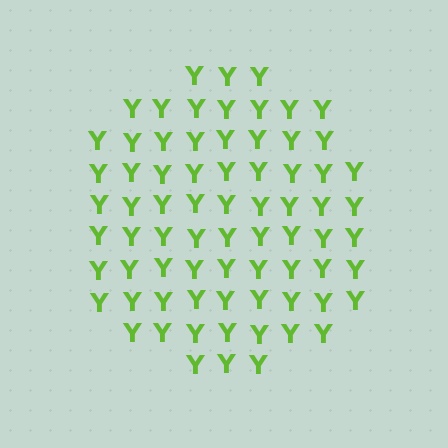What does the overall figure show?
The overall figure shows a circle.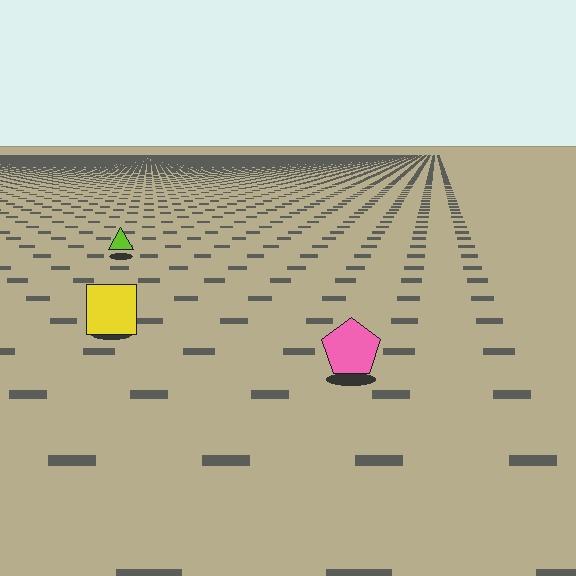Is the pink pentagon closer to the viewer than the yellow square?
Yes. The pink pentagon is closer — you can tell from the texture gradient: the ground texture is coarser near it.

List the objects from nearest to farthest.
From nearest to farthest: the pink pentagon, the yellow square, the lime triangle.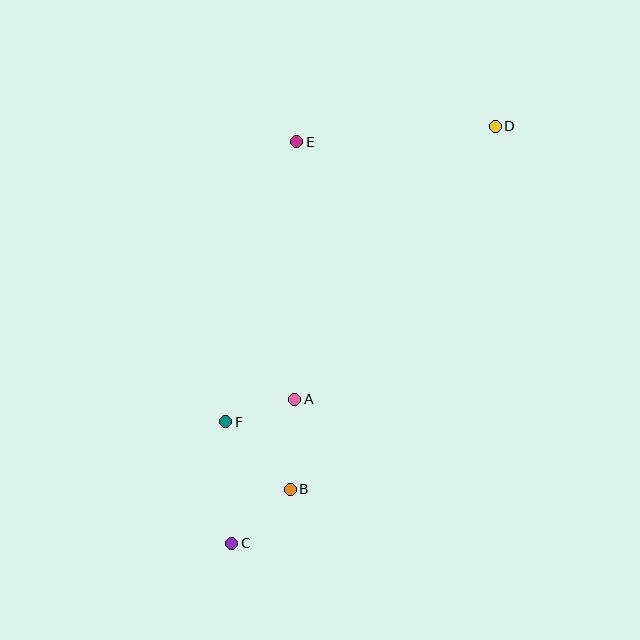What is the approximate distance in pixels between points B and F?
The distance between B and F is approximately 93 pixels.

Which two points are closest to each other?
Points A and F are closest to each other.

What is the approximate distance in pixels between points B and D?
The distance between B and D is approximately 417 pixels.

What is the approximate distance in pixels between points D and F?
The distance between D and F is approximately 400 pixels.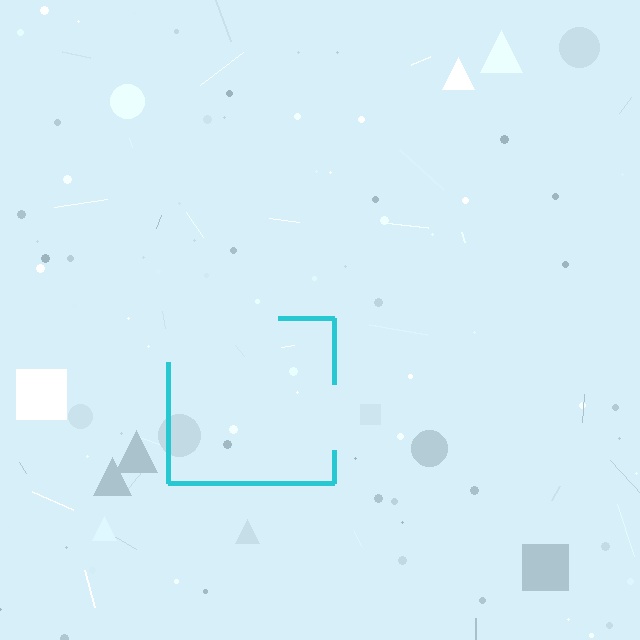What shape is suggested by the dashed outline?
The dashed outline suggests a square.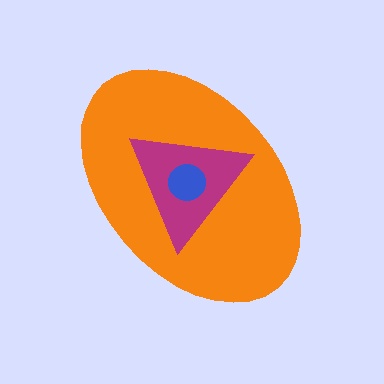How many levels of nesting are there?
3.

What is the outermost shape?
The orange ellipse.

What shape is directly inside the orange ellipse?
The magenta triangle.